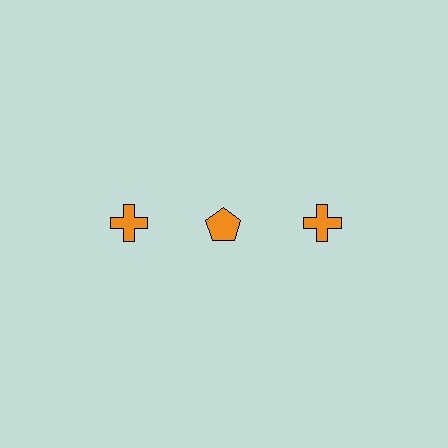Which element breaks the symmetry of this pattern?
The orange pentagon in the top row, second from left column breaks the symmetry. All other shapes are orange crosses.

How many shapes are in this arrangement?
There are 3 shapes arranged in a grid pattern.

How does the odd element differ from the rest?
It has a different shape: pentagon instead of cross.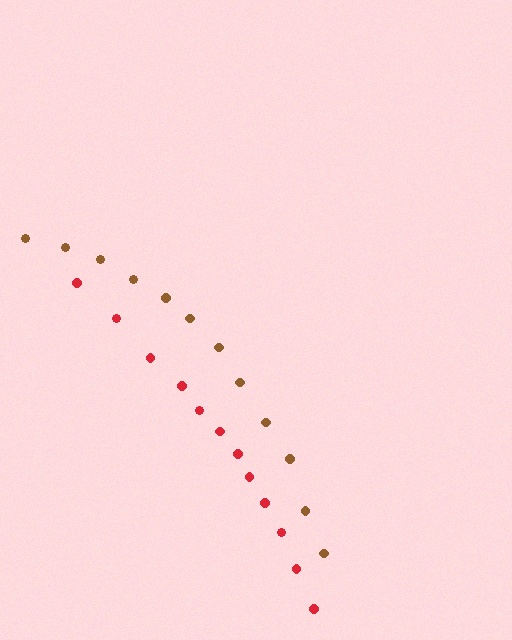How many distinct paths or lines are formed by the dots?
There are 2 distinct paths.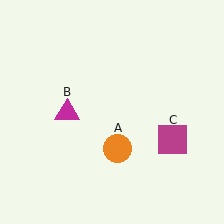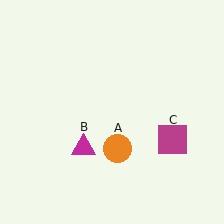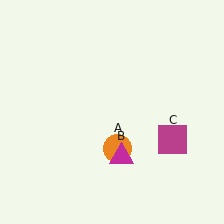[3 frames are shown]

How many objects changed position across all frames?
1 object changed position: magenta triangle (object B).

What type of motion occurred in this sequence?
The magenta triangle (object B) rotated counterclockwise around the center of the scene.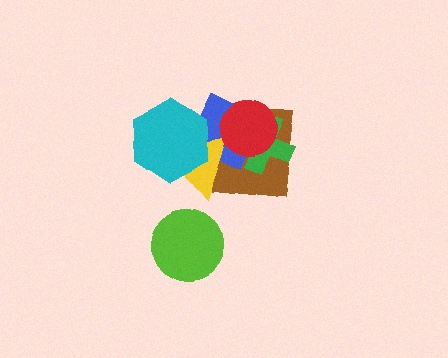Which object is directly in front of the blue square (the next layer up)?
The yellow triangle is directly in front of the blue square.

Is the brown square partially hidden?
Yes, it is partially covered by another shape.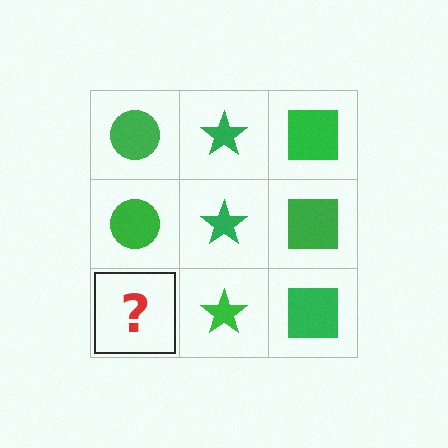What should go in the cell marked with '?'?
The missing cell should contain a green circle.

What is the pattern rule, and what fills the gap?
The rule is that each column has a consistent shape. The gap should be filled with a green circle.